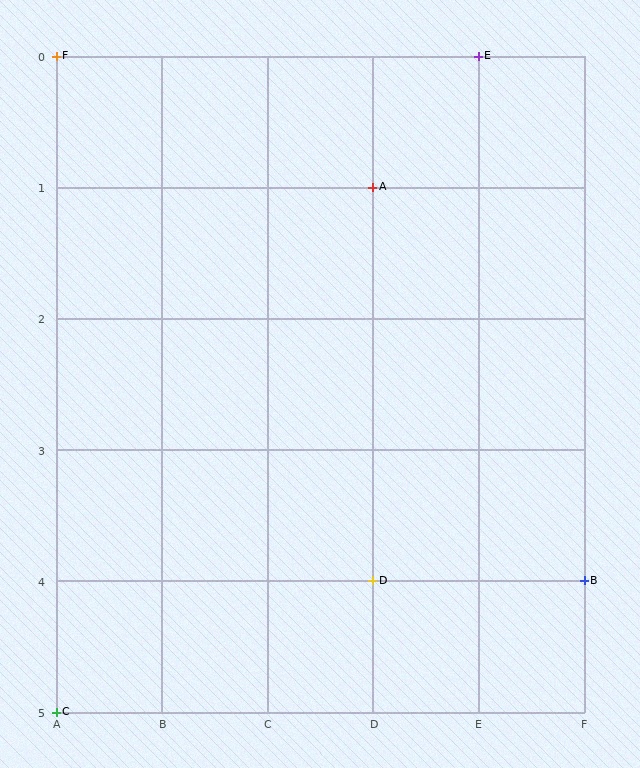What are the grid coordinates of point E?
Point E is at grid coordinates (E, 0).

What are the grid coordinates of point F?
Point F is at grid coordinates (A, 0).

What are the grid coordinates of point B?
Point B is at grid coordinates (F, 4).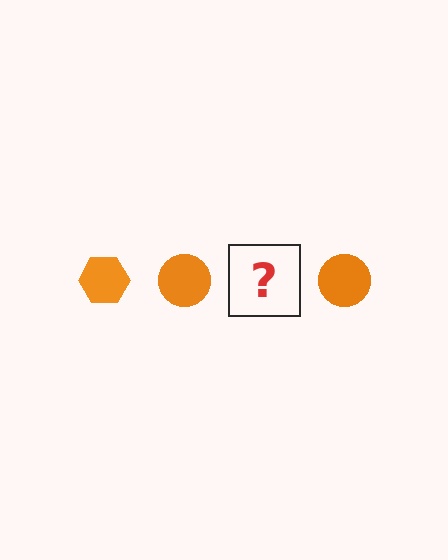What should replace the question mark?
The question mark should be replaced with an orange hexagon.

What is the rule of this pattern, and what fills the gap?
The rule is that the pattern cycles through hexagon, circle shapes in orange. The gap should be filled with an orange hexagon.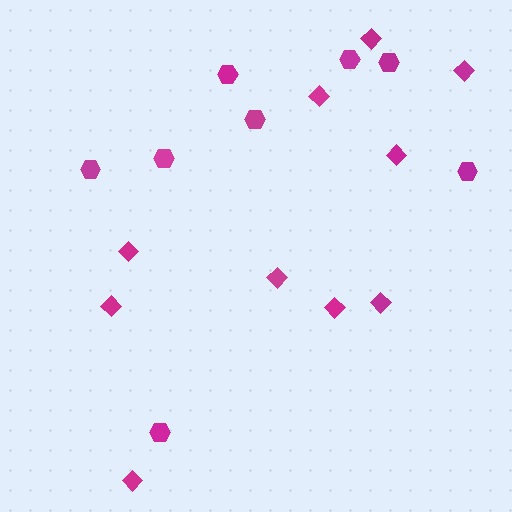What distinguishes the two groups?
There are 2 groups: one group of diamonds (10) and one group of hexagons (8).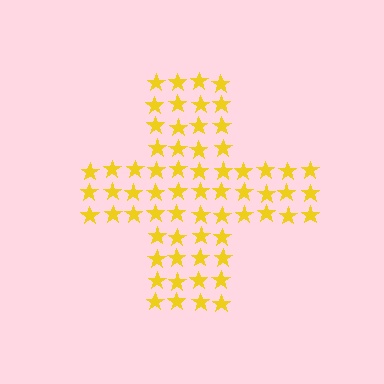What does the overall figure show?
The overall figure shows a cross.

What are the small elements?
The small elements are stars.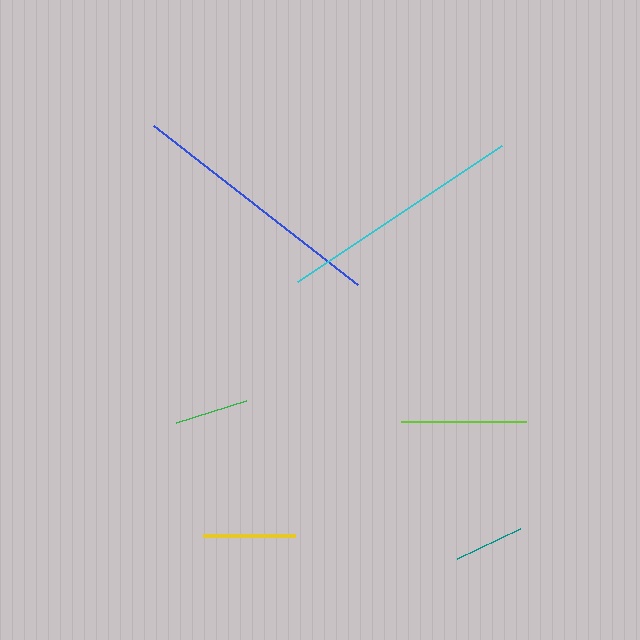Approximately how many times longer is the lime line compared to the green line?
The lime line is approximately 1.7 times the length of the green line.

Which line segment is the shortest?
The teal line is the shortest at approximately 70 pixels.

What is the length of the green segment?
The green segment is approximately 74 pixels long.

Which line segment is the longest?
The blue line is the longest at approximately 258 pixels.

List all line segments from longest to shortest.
From longest to shortest: blue, cyan, lime, yellow, green, teal.